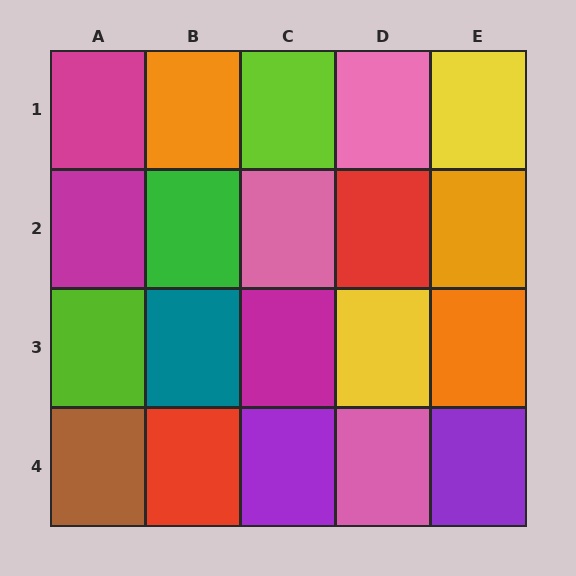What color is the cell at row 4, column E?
Purple.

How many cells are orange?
3 cells are orange.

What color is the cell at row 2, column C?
Pink.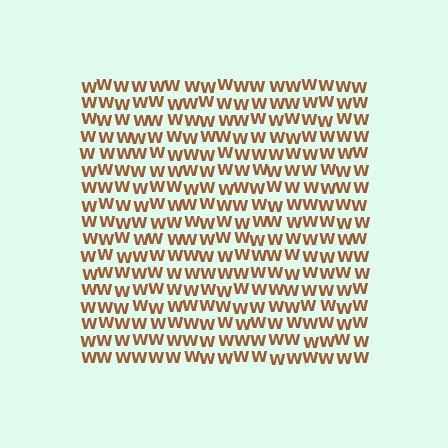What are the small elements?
The small elements are letter W's.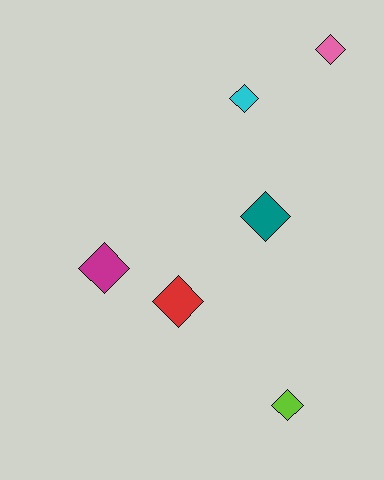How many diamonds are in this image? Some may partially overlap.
There are 6 diamonds.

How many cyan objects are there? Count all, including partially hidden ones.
There is 1 cyan object.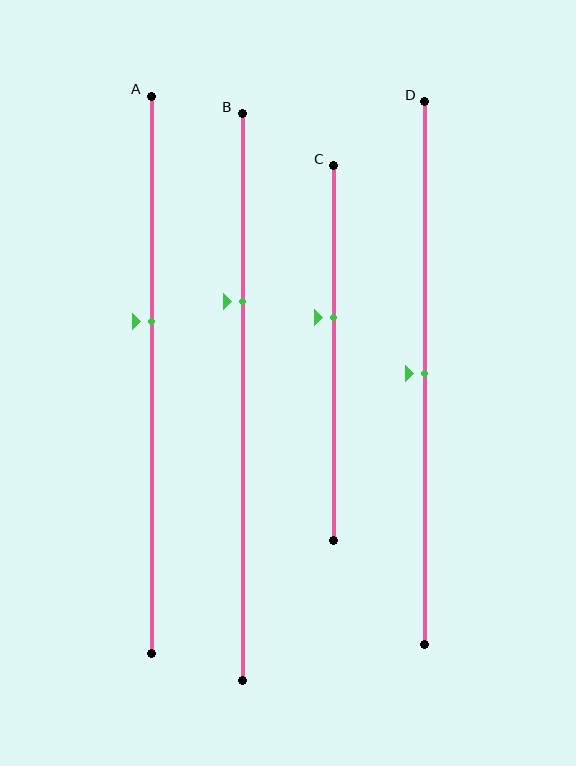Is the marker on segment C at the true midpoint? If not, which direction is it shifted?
No, the marker on segment C is shifted upward by about 10% of the segment length.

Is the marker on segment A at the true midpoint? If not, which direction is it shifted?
No, the marker on segment A is shifted upward by about 10% of the segment length.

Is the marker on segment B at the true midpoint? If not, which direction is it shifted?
No, the marker on segment B is shifted upward by about 17% of the segment length.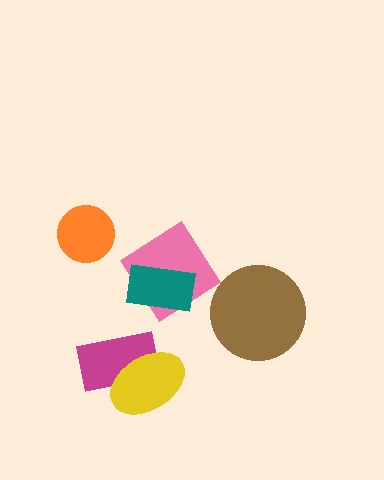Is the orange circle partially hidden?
No, no other shape covers it.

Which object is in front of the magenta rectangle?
The yellow ellipse is in front of the magenta rectangle.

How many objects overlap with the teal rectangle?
1 object overlaps with the teal rectangle.